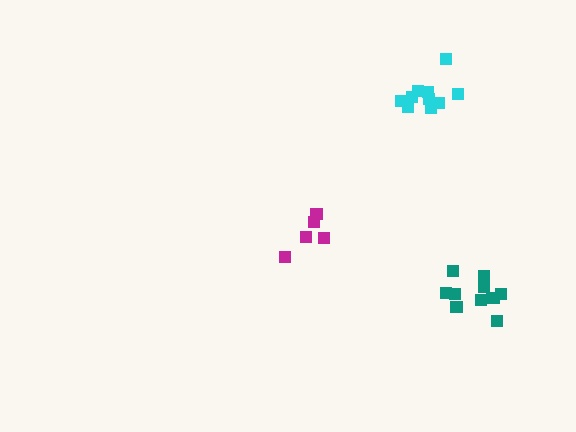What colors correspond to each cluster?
The clusters are colored: teal, magenta, cyan.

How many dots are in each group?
Group 1: 11 dots, Group 2: 5 dots, Group 3: 10 dots (26 total).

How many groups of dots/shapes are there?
There are 3 groups.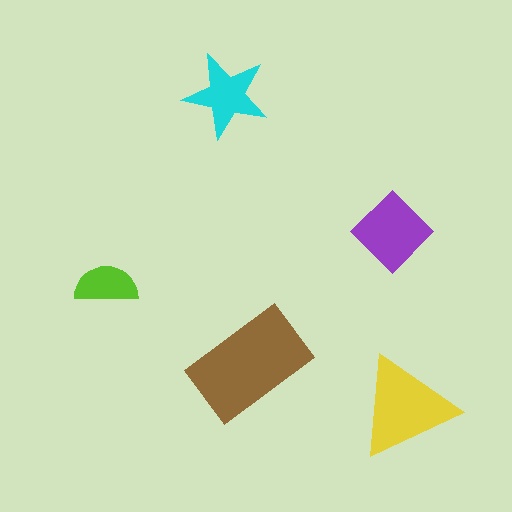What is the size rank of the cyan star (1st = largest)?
4th.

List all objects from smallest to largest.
The lime semicircle, the cyan star, the purple diamond, the yellow triangle, the brown rectangle.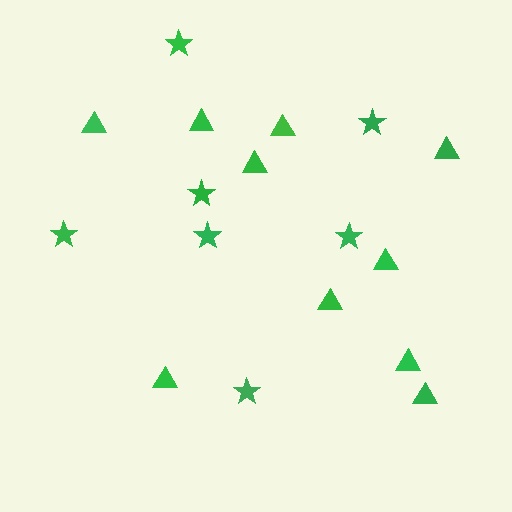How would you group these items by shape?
There are 2 groups: one group of triangles (10) and one group of stars (7).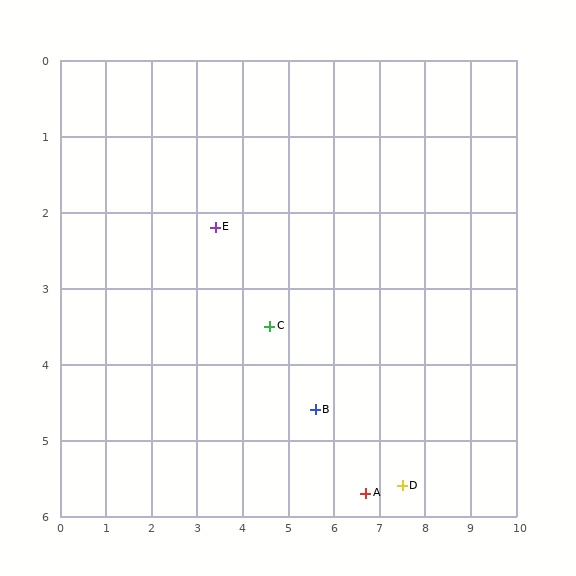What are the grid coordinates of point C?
Point C is at approximately (4.6, 3.5).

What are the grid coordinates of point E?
Point E is at approximately (3.4, 2.2).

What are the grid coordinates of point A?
Point A is at approximately (6.7, 5.7).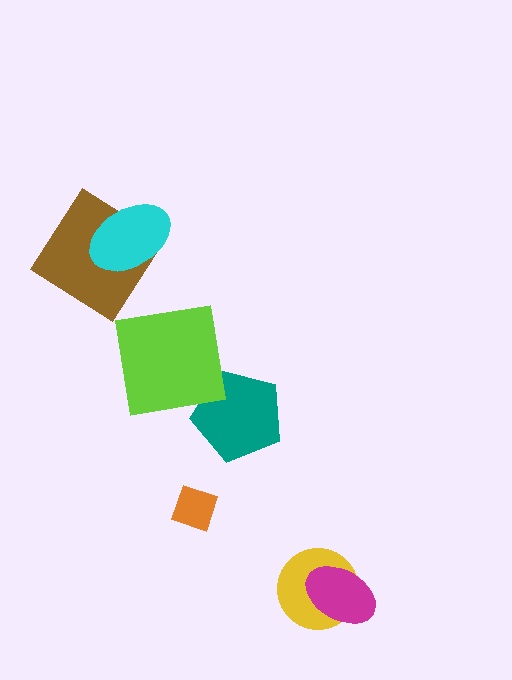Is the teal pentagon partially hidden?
No, no other shape covers it.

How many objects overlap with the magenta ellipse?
1 object overlaps with the magenta ellipse.